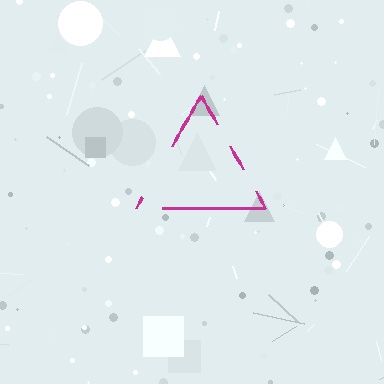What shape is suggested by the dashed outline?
The dashed outline suggests a triangle.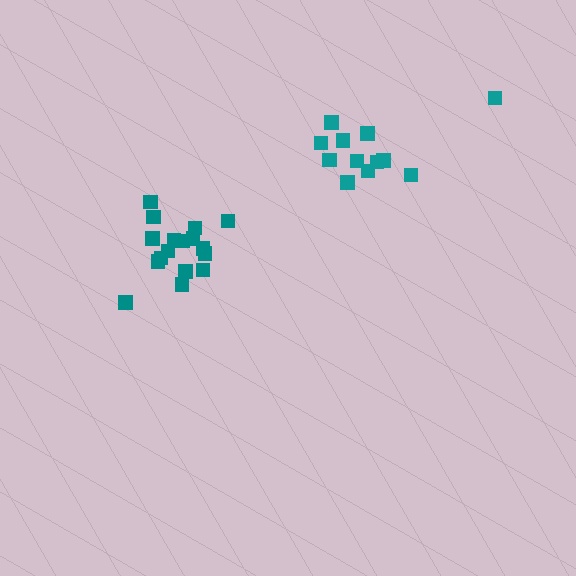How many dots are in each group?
Group 1: 17 dots, Group 2: 12 dots (29 total).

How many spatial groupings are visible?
There are 2 spatial groupings.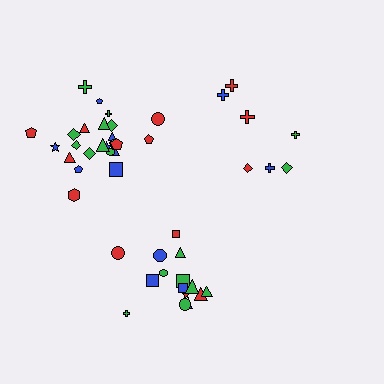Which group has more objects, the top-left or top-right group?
The top-left group.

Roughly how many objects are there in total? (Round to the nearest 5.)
Roughly 45 objects in total.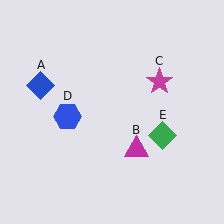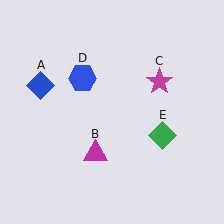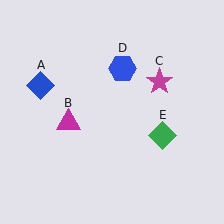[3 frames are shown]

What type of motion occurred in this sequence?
The magenta triangle (object B), blue hexagon (object D) rotated clockwise around the center of the scene.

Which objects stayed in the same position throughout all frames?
Blue diamond (object A) and magenta star (object C) and green diamond (object E) remained stationary.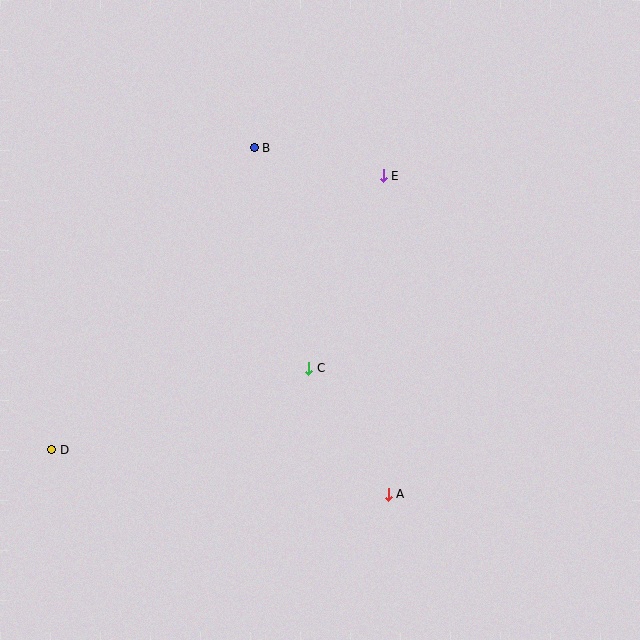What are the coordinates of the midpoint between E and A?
The midpoint between E and A is at (386, 335).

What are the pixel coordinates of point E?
Point E is at (383, 176).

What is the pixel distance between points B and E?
The distance between B and E is 132 pixels.